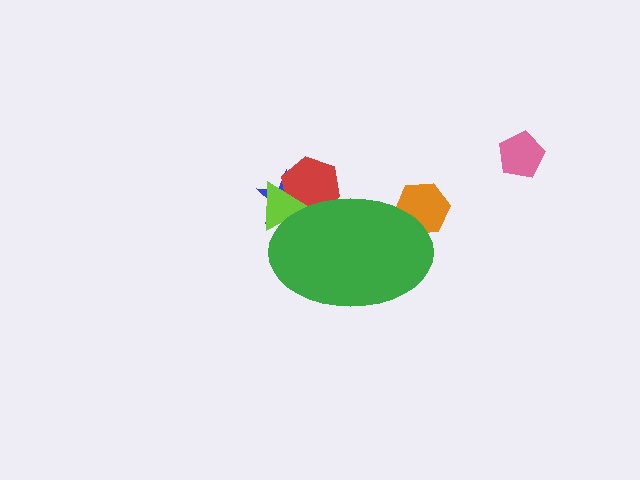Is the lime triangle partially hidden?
Yes, the lime triangle is partially hidden behind the green ellipse.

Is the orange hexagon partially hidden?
Yes, the orange hexagon is partially hidden behind the green ellipse.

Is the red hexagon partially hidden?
Yes, the red hexagon is partially hidden behind the green ellipse.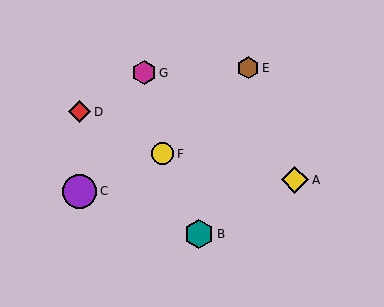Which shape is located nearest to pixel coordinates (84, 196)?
The purple circle (labeled C) at (80, 191) is nearest to that location.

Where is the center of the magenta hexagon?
The center of the magenta hexagon is at (144, 73).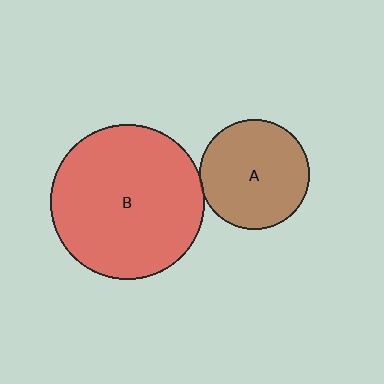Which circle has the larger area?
Circle B (red).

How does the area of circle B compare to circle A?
Approximately 2.0 times.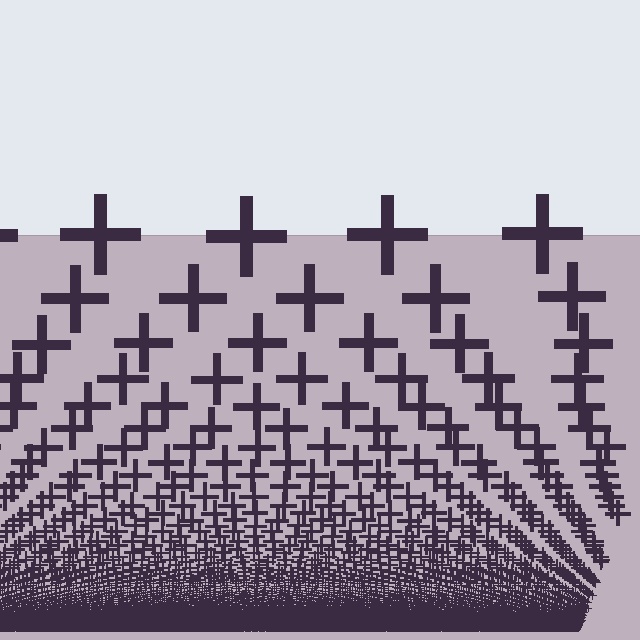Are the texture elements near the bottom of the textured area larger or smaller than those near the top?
Smaller. The gradient is inverted — elements near the bottom are smaller and denser.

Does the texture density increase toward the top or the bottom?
Density increases toward the bottom.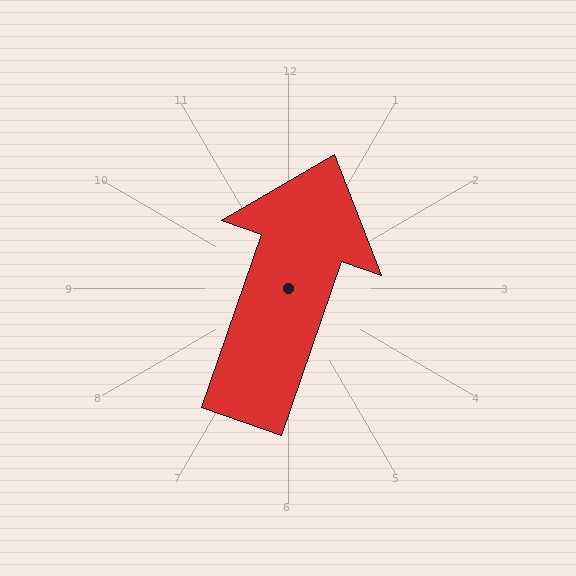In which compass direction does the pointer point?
North.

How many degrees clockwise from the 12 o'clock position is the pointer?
Approximately 19 degrees.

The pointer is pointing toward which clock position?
Roughly 1 o'clock.